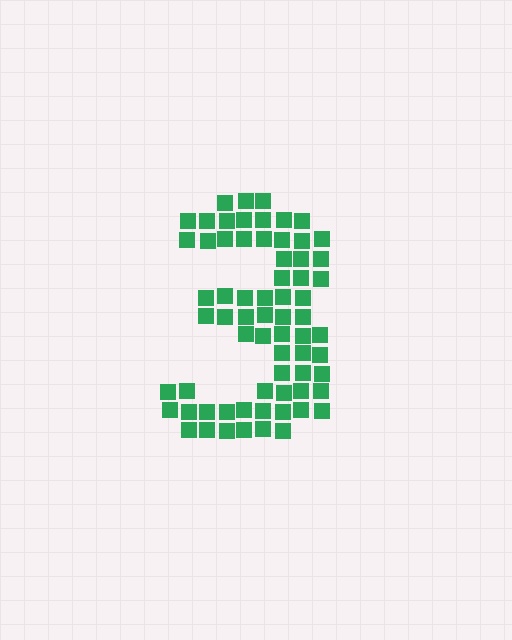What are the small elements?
The small elements are squares.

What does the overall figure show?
The overall figure shows the digit 3.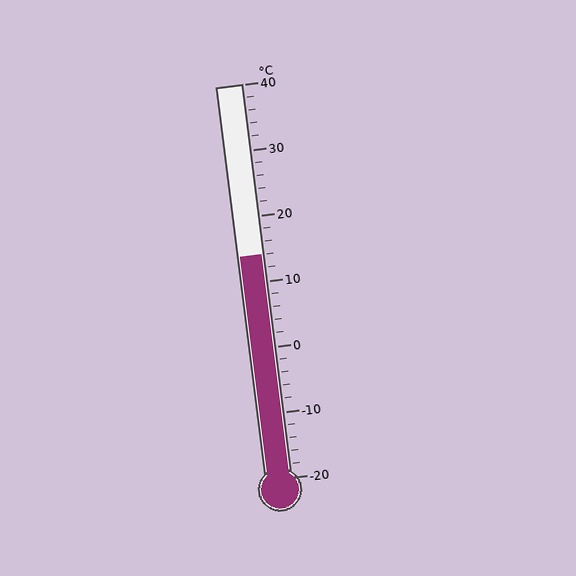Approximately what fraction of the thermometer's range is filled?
The thermometer is filled to approximately 55% of its range.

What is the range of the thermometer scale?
The thermometer scale ranges from -20°C to 40°C.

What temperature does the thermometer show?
The thermometer shows approximately 14°C.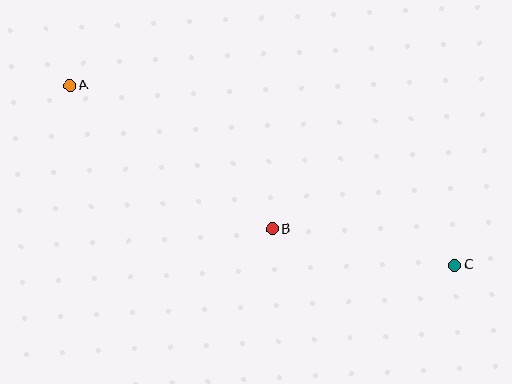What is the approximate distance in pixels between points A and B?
The distance between A and B is approximately 248 pixels.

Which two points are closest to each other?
Points B and C are closest to each other.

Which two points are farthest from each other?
Points A and C are farthest from each other.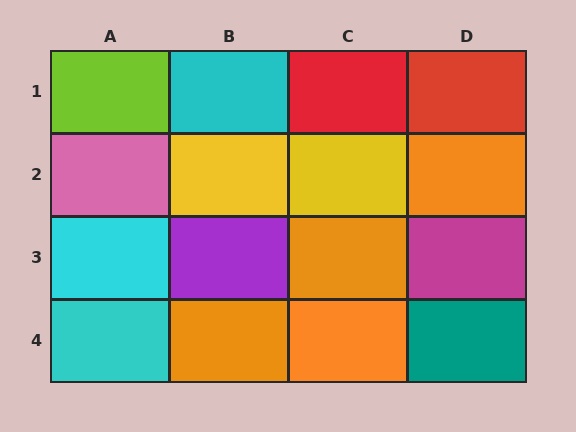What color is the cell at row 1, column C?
Red.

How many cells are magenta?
1 cell is magenta.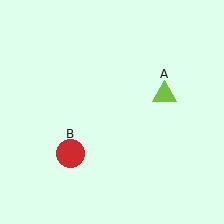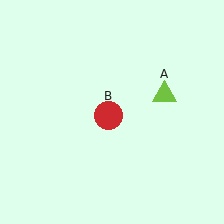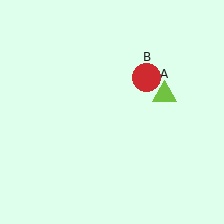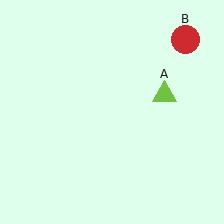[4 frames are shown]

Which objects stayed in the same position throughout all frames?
Lime triangle (object A) remained stationary.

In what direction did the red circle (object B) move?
The red circle (object B) moved up and to the right.